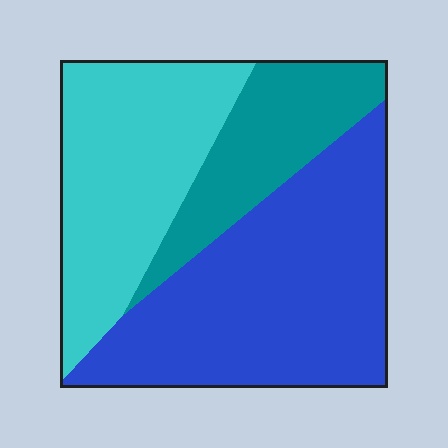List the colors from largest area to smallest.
From largest to smallest: blue, cyan, teal.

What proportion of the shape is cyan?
Cyan covers about 35% of the shape.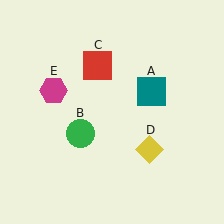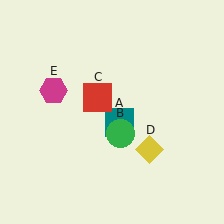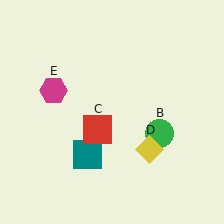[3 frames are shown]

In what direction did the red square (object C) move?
The red square (object C) moved down.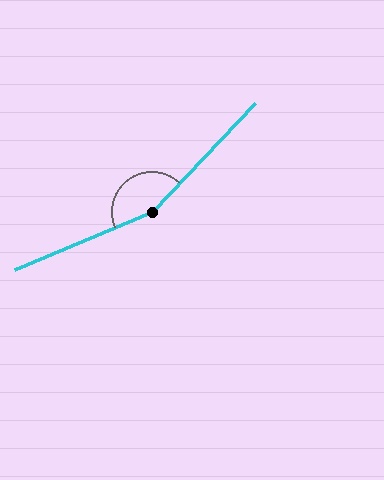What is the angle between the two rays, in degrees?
Approximately 156 degrees.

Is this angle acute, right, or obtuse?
It is obtuse.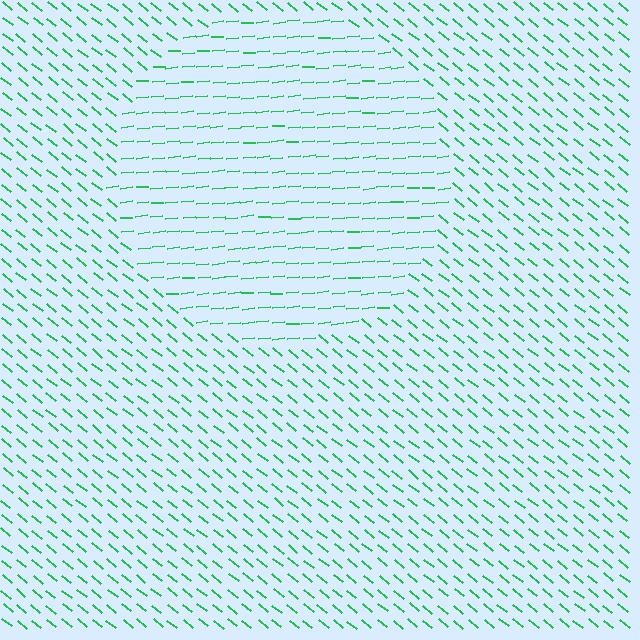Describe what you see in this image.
The image is filled with small green line segments. A circle region in the image has lines oriented differently from the surrounding lines, creating a visible texture boundary.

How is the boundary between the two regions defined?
The boundary is defined purely by a change in line orientation (approximately 45 degrees difference). All lines are the same color and thickness.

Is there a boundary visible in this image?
Yes, there is a texture boundary formed by a change in line orientation.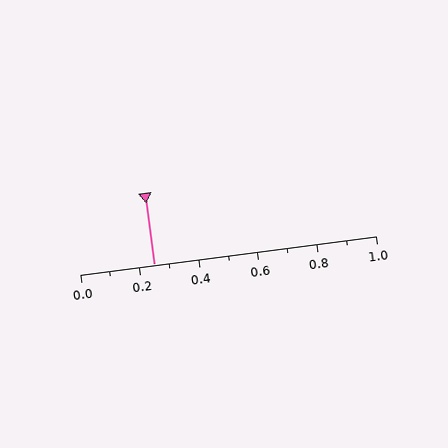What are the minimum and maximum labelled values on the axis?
The axis runs from 0.0 to 1.0.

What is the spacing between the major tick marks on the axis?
The major ticks are spaced 0.2 apart.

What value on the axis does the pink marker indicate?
The marker indicates approximately 0.25.